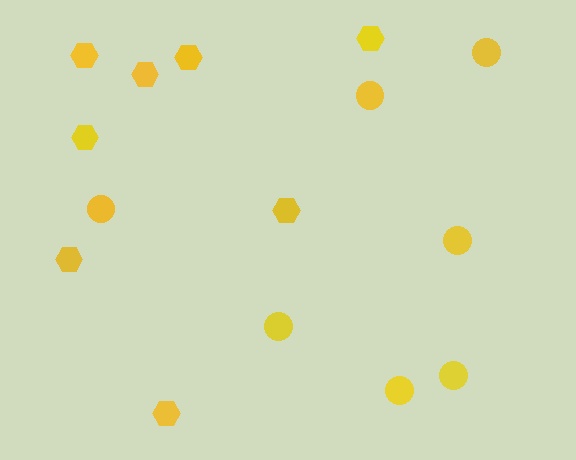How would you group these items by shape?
There are 2 groups: one group of circles (7) and one group of hexagons (8).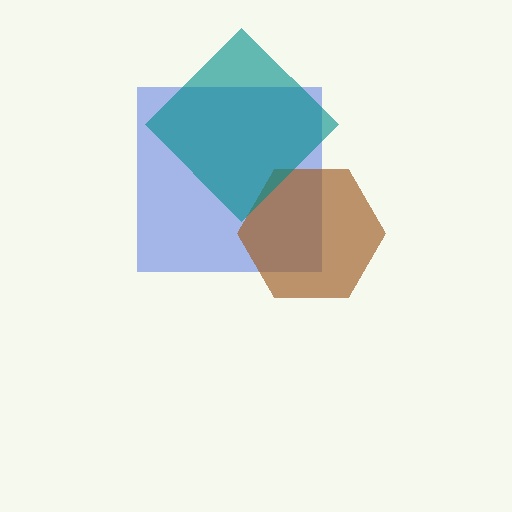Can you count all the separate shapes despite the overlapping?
Yes, there are 3 separate shapes.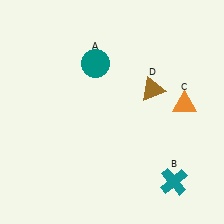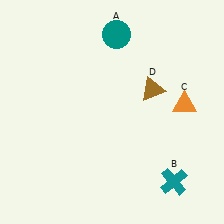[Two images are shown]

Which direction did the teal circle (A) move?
The teal circle (A) moved up.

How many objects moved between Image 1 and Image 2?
1 object moved between the two images.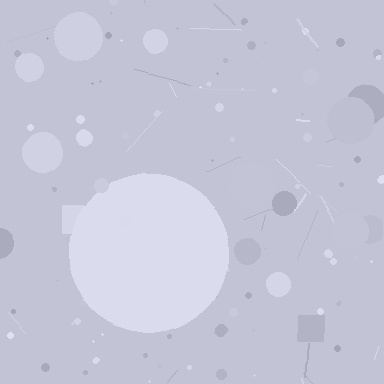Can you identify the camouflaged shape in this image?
The camouflaged shape is a circle.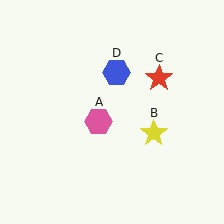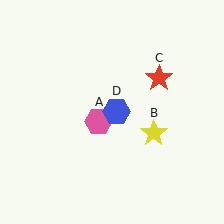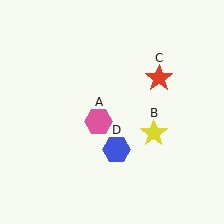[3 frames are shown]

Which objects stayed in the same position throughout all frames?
Pink hexagon (object A) and yellow star (object B) and red star (object C) remained stationary.